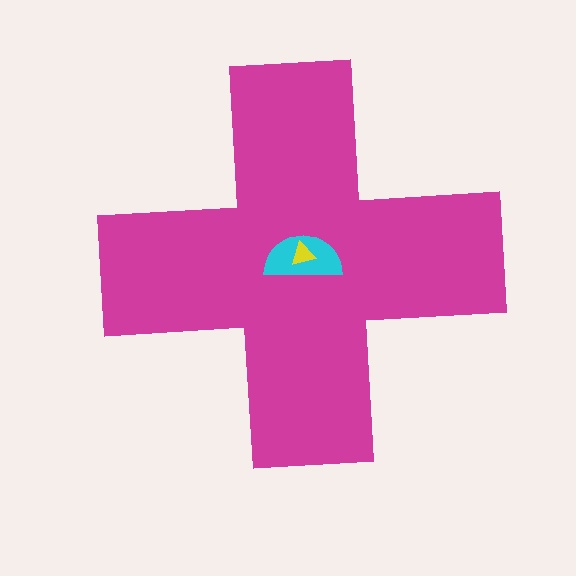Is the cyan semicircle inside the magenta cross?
Yes.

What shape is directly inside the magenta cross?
The cyan semicircle.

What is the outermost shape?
The magenta cross.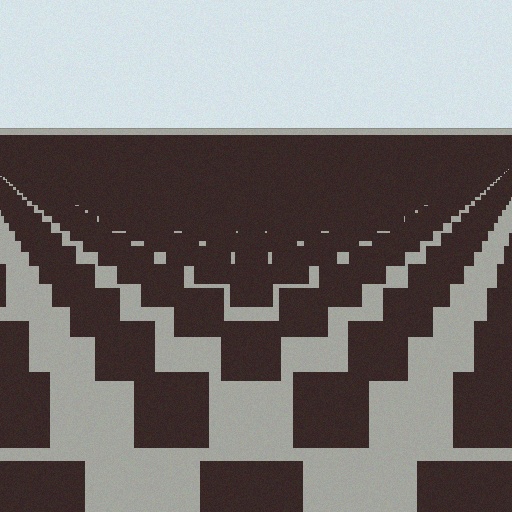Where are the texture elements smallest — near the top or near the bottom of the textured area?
Near the top.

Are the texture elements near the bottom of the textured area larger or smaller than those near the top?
Larger. Near the bottom, elements are closer to the viewer and appear at a bigger on-screen size.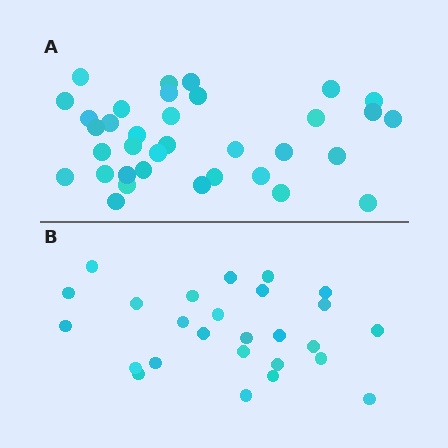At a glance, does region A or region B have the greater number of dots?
Region A (the top region) has more dots.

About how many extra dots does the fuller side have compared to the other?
Region A has roughly 8 or so more dots than region B.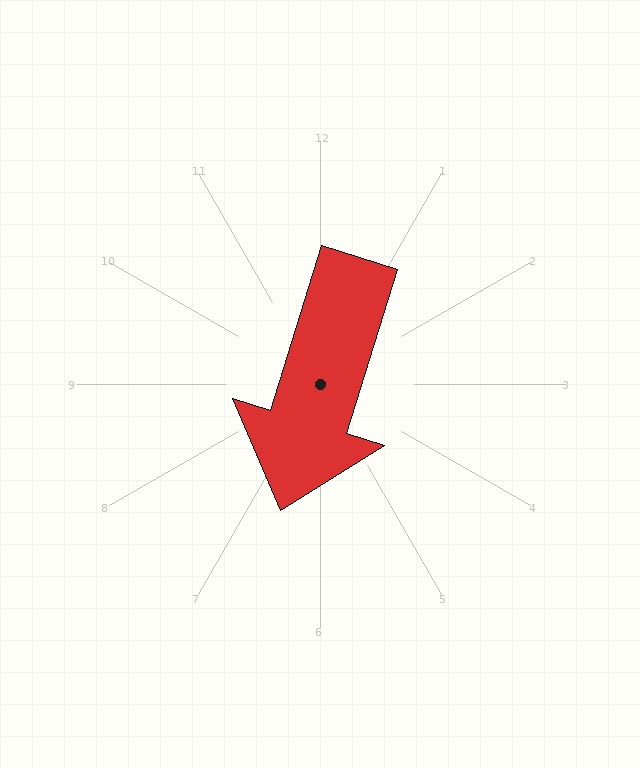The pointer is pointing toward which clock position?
Roughly 7 o'clock.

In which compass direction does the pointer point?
South.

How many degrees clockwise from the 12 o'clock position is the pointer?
Approximately 197 degrees.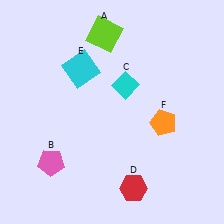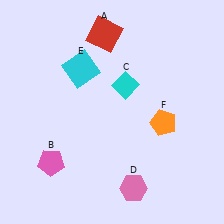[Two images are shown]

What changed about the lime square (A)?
In Image 1, A is lime. In Image 2, it changed to red.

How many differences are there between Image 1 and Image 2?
There are 2 differences between the two images.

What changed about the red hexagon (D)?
In Image 1, D is red. In Image 2, it changed to pink.